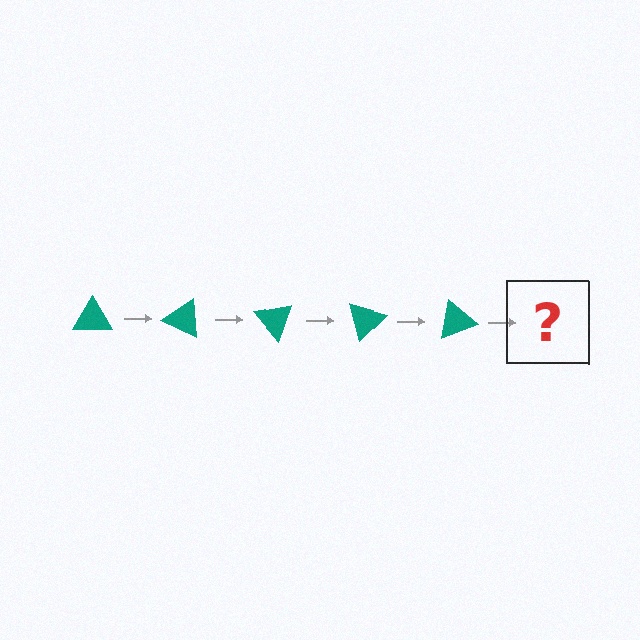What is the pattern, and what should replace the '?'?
The pattern is that the triangle rotates 25 degrees each step. The '?' should be a teal triangle rotated 125 degrees.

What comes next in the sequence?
The next element should be a teal triangle rotated 125 degrees.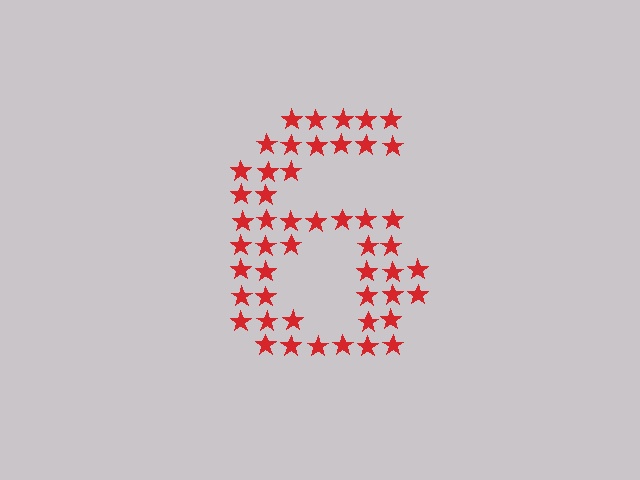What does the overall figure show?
The overall figure shows the digit 6.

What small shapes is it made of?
It is made of small stars.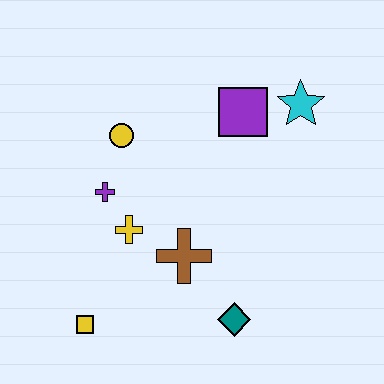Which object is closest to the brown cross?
The yellow cross is closest to the brown cross.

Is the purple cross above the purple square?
No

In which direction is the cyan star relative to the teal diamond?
The cyan star is above the teal diamond.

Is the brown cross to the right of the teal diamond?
No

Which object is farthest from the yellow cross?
The cyan star is farthest from the yellow cross.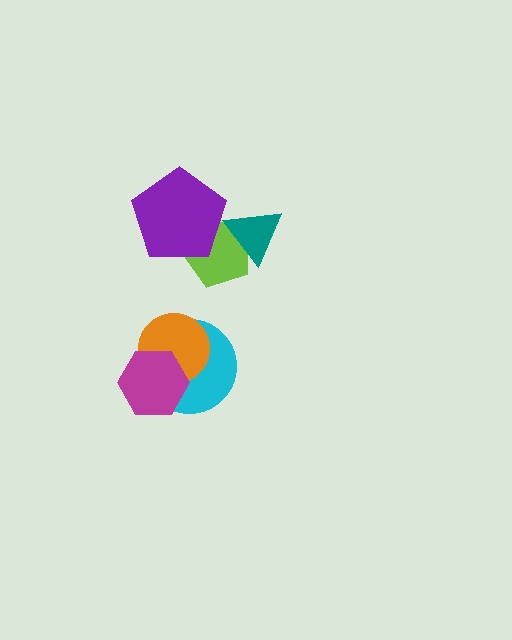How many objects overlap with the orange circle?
2 objects overlap with the orange circle.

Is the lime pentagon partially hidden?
Yes, it is partially covered by another shape.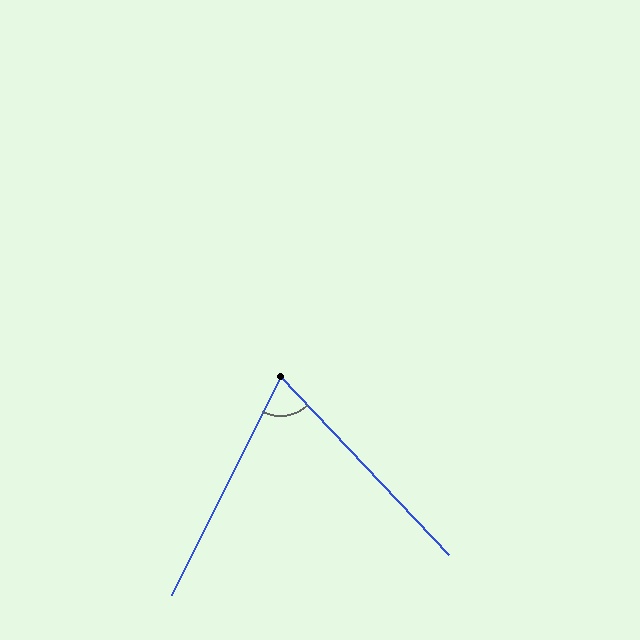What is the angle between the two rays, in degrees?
Approximately 70 degrees.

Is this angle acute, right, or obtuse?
It is acute.